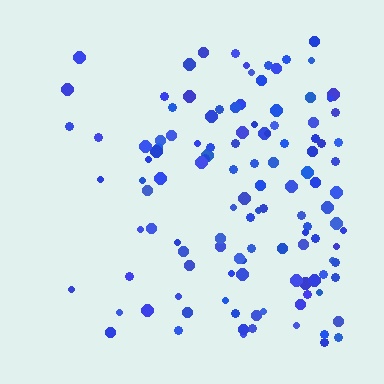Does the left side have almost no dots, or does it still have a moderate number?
Still a moderate number, just noticeably fewer than the right.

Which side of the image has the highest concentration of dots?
The right.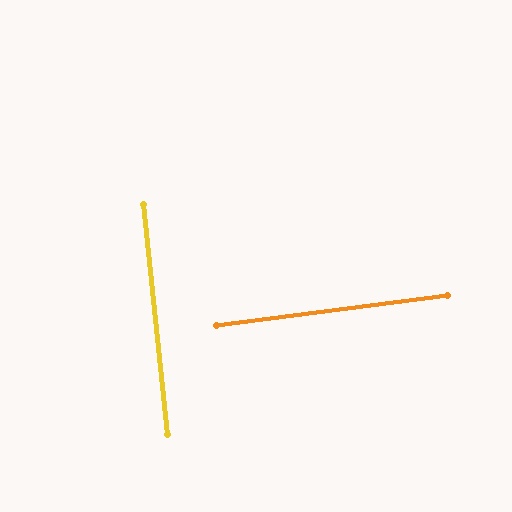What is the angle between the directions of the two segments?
Approximately 89 degrees.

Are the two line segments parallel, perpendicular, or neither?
Perpendicular — they meet at approximately 89°.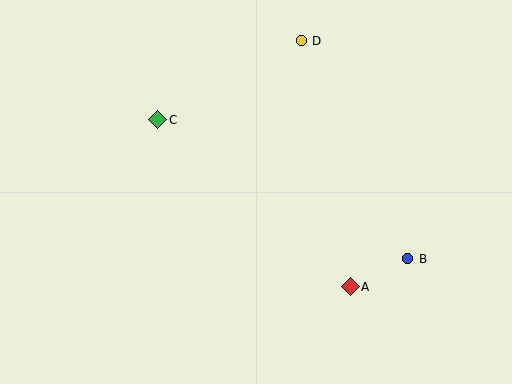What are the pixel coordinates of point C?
Point C is at (158, 120).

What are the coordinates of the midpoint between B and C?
The midpoint between B and C is at (283, 189).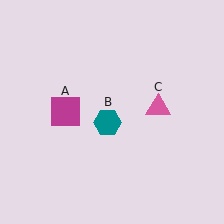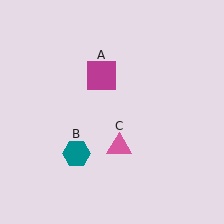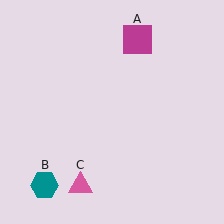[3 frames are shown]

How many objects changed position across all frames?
3 objects changed position: magenta square (object A), teal hexagon (object B), pink triangle (object C).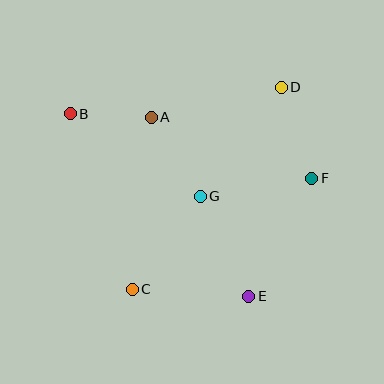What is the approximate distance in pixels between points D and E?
The distance between D and E is approximately 212 pixels.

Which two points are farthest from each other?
Points B and E are farthest from each other.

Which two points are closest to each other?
Points A and B are closest to each other.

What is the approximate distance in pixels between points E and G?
The distance between E and G is approximately 111 pixels.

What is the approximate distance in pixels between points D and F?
The distance between D and F is approximately 96 pixels.